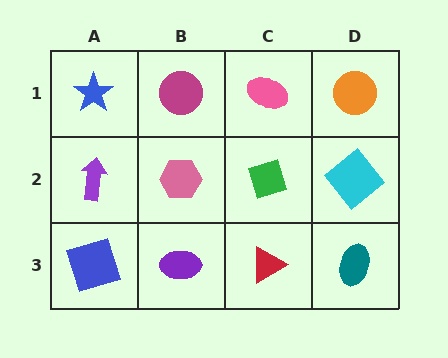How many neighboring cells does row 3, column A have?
2.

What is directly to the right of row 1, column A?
A magenta circle.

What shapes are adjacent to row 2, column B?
A magenta circle (row 1, column B), a purple ellipse (row 3, column B), a purple arrow (row 2, column A), a green diamond (row 2, column C).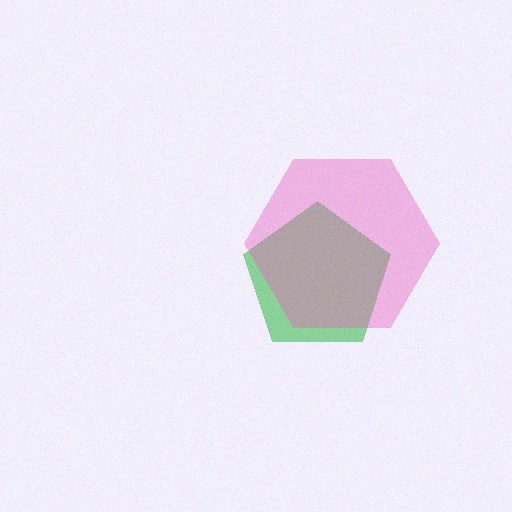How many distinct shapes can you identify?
There are 2 distinct shapes: a green pentagon, a pink hexagon.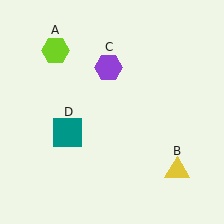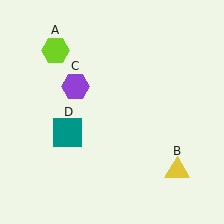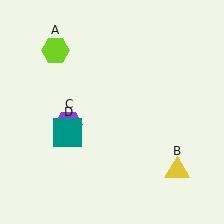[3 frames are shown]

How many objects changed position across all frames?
1 object changed position: purple hexagon (object C).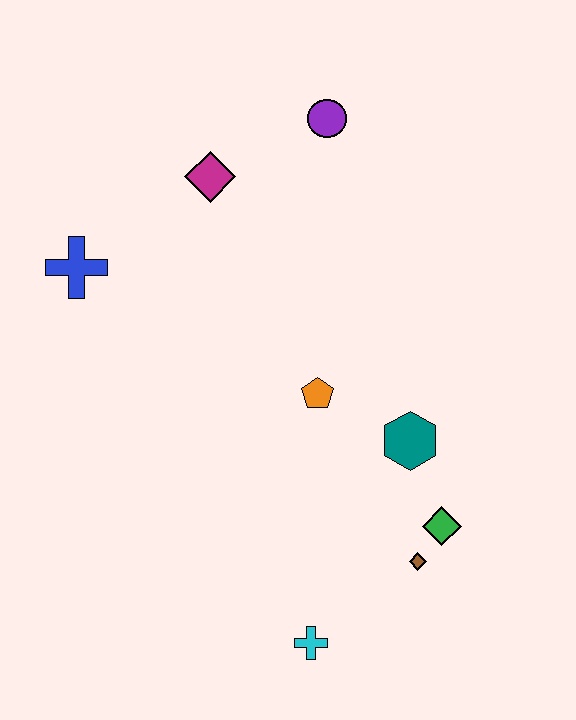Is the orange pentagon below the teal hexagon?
No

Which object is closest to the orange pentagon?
The teal hexagon is closest to the orange pentagon.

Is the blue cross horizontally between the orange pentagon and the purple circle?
No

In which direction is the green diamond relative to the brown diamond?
The green diamond is above the brown diamond.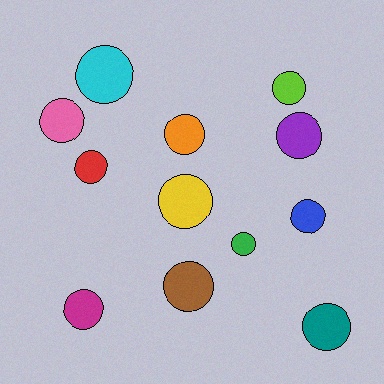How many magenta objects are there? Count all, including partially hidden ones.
There is 1 magenta object.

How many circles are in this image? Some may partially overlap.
There are 12 circles.